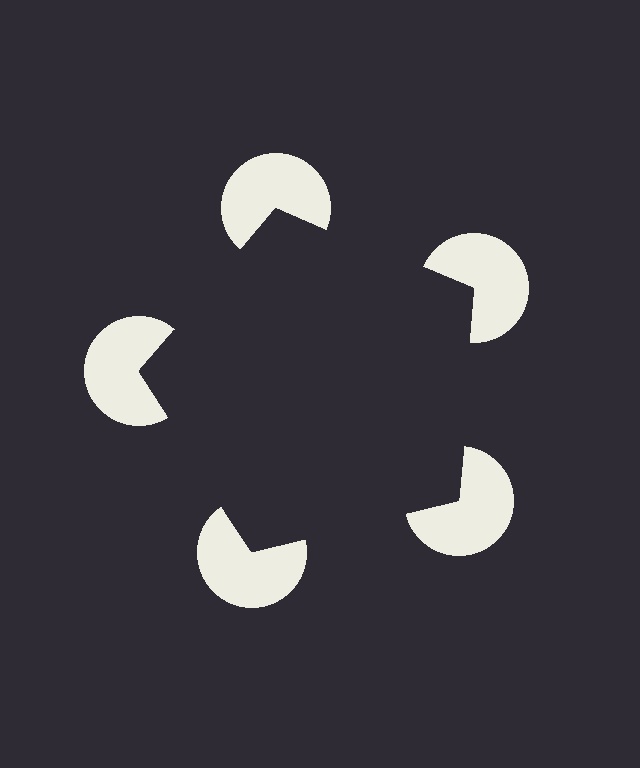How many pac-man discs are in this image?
There are 5 — one at each vertex of the illusory pentagon.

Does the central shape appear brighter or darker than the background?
It typically appears slightly darker than the background, even though no actual brightness change is drawn.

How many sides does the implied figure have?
5 sides.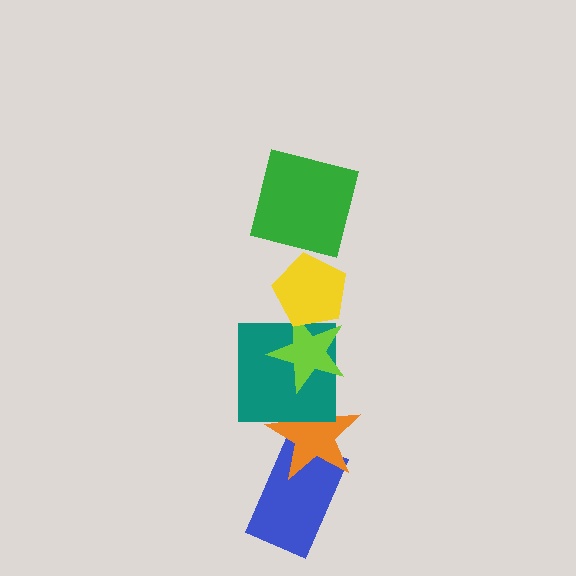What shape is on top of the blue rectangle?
The orange star is on top of the blue rectangle.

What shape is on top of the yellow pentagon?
The green square is on top of the yellow pentagon.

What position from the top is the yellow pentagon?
The yellow pentagon is 2nd from the top.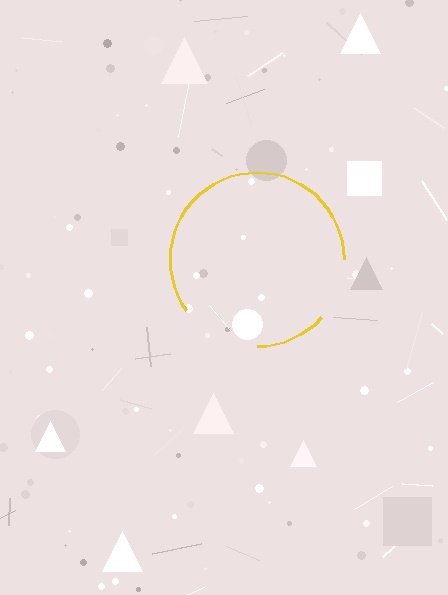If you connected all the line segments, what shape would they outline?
They would outline a circle.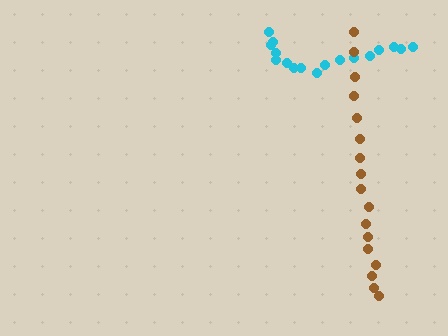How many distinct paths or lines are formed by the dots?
There are 2 distinct paths.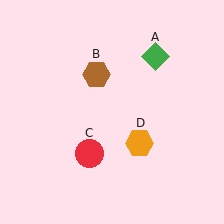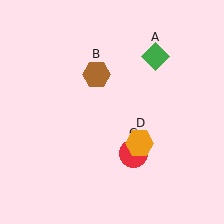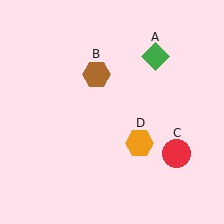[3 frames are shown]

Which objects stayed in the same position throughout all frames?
Green diamond (object A) and brown hexagon (object B) and orange hexagon (object D) remained stationary.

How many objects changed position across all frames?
1 object changed position: red circle (object C).